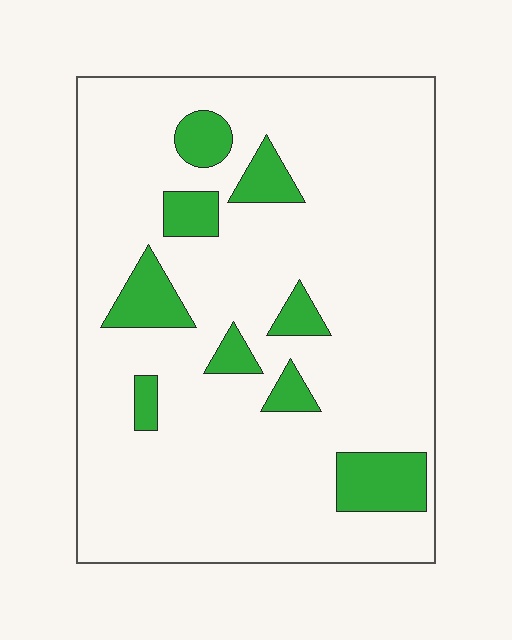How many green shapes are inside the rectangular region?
9.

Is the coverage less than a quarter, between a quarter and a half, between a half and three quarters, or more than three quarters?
Less than a quarter.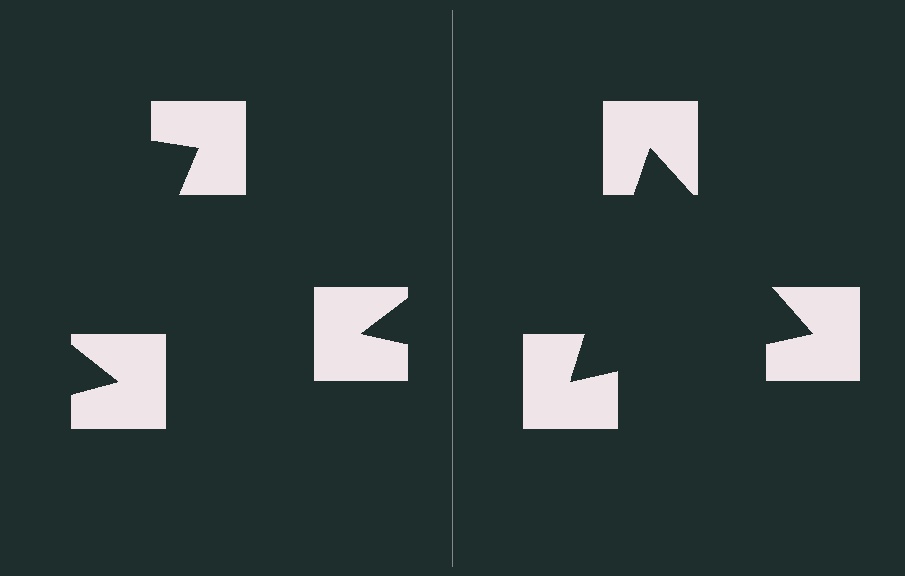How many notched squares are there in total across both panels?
6 — 3 on each side.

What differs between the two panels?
The notched squares are positioned identically on both sides; only the wedge orientations differ. On the right they align to a triangle; on the left they are misaligned.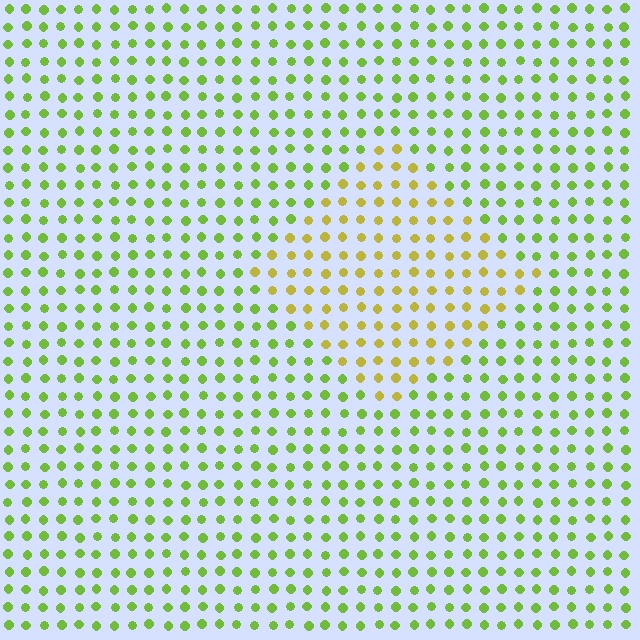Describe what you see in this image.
The image is filled with small lime elements in a uniform arrangement. A diamond-shaped region is visible where the elements are tinted to a slightly different hue, forming a subtle color boundary.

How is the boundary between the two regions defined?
The boundary is defined purely by a slight shift in hue (about 38 degrees). Spacing, size, and orientation are identical on both sides.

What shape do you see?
I see a diamond.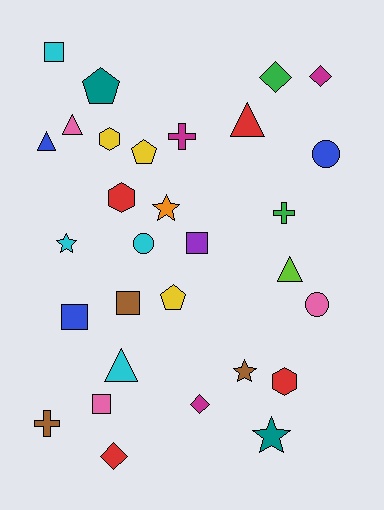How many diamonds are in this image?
There are 4 diamonds.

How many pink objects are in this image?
There are 3 pink objects.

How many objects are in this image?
There are 30 objects.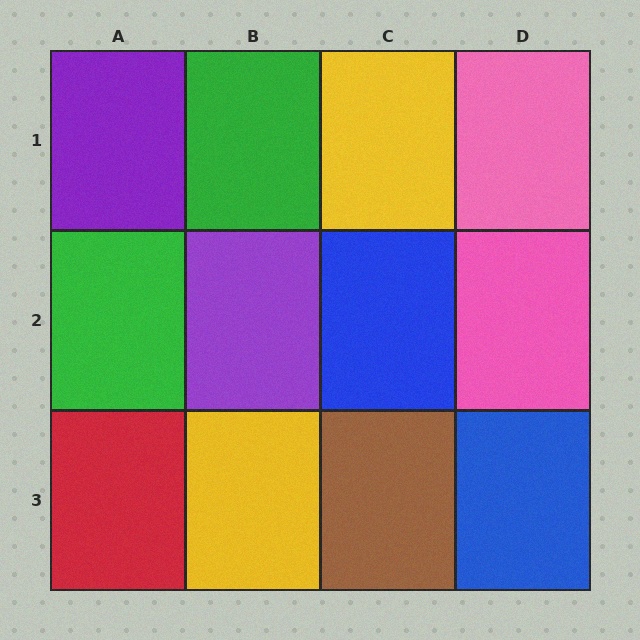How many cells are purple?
2 cells are purple.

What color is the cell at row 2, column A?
Green.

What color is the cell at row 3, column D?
Blue.